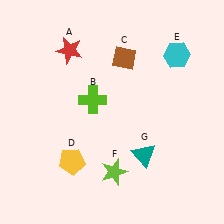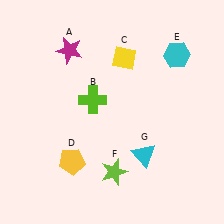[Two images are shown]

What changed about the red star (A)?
In Image 1, A is red. In Image 2, it changed to magenta.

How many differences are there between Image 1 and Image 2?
There are 3 differences between the two images.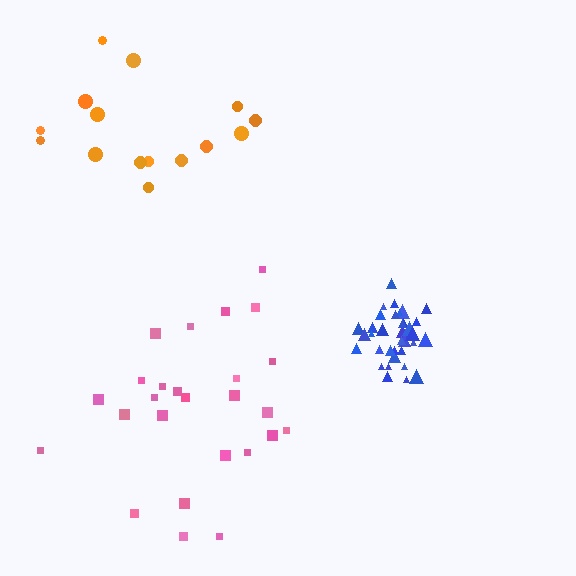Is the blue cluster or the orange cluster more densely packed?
Blue.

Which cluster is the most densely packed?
Blue.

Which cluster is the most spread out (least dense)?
Orange.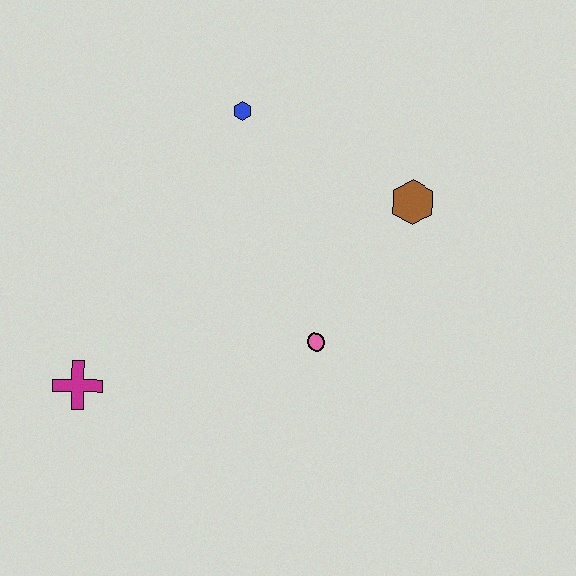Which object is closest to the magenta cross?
The pink circle is closest to the magenta cross.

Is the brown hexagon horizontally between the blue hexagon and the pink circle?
No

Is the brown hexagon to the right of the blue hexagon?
Yes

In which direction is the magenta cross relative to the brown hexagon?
The magenta cross is to the left of the brown hexagon.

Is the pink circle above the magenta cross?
Yes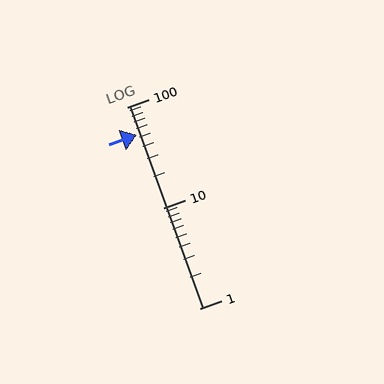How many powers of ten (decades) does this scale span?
The scale spans 2 decades, from 1 to 100.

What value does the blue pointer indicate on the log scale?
The pointer indicates approximately 53.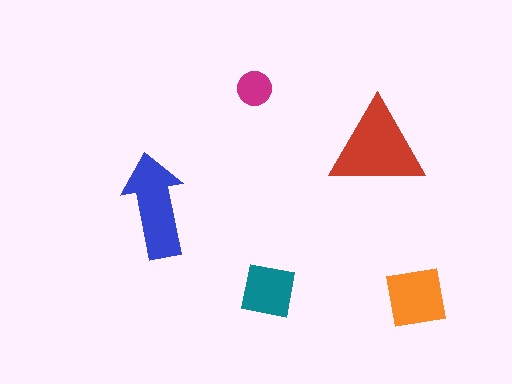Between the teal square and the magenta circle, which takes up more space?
The teal square.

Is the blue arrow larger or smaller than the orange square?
Larger.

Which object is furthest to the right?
The orange square is rightmost.